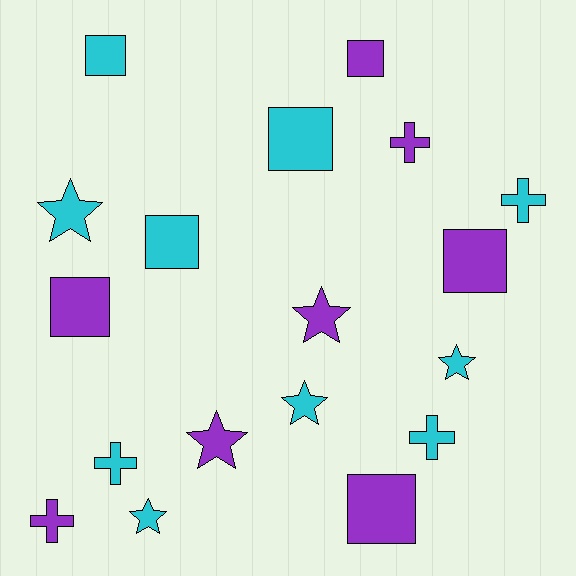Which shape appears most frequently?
Square, with 7 objects.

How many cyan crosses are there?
There are 3 cyan crosses.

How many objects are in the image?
There are 18 objects.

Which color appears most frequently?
Cyan, with 10 objects.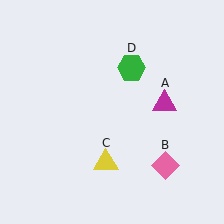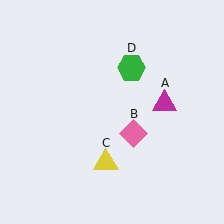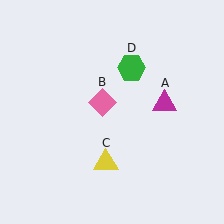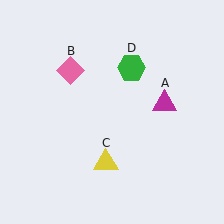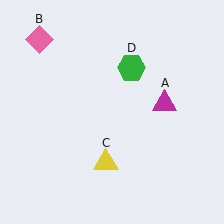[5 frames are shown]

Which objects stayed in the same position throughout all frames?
Magenta triangle (object A) and yellow triangle (object C) and green hexagon (object D) remained stationary.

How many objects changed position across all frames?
1 object changed position: pink diamond (object B).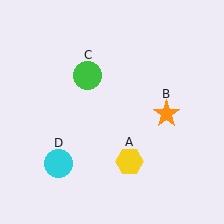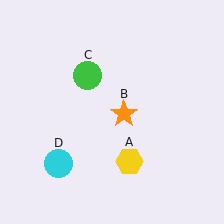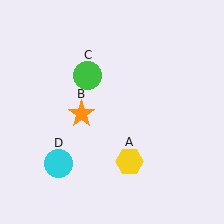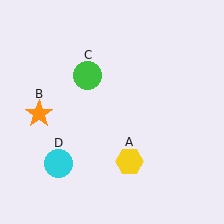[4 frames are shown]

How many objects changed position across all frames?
1 object changed position: orange star (object B).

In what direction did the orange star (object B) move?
The orange star (object B) moved left.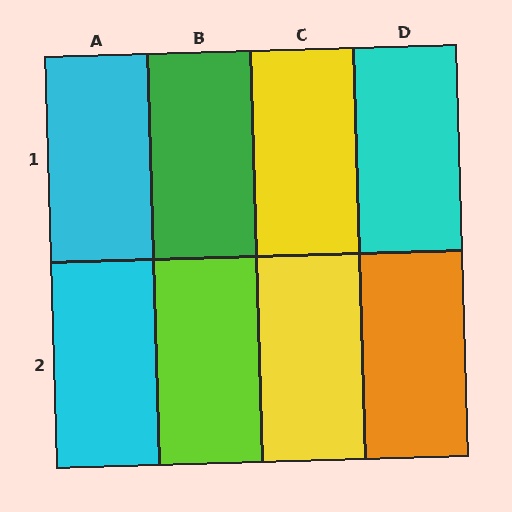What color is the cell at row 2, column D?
Orange.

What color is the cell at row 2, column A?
Cyan.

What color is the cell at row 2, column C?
Yellow.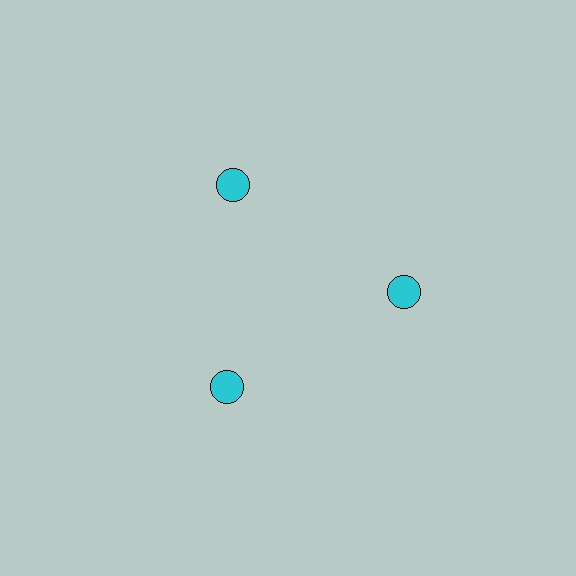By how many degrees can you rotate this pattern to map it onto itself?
The pattern maps onto itself every 120 degrees of rotation.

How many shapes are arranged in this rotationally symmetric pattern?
There are 3 shapes, arranged in 3 groups of 1.